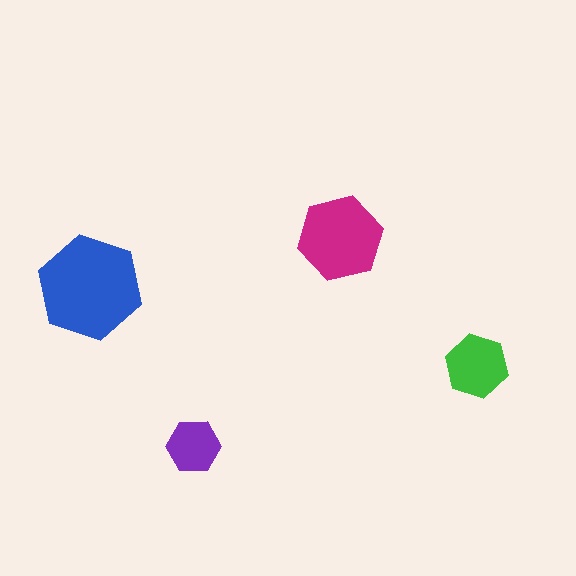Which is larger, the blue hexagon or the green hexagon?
The blue one.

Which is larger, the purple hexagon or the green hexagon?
The green one.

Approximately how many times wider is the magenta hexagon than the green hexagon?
About 1.5 times wider.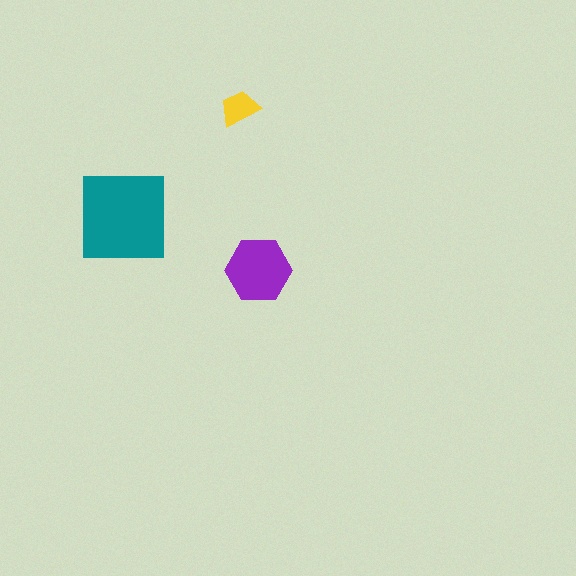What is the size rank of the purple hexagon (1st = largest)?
2nd.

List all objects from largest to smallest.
The teal square, the purple hexagon, the yellow trapezoid.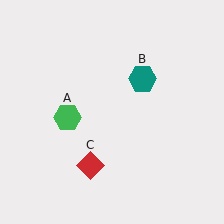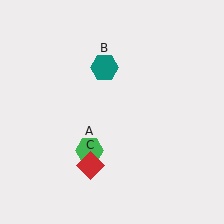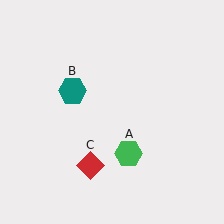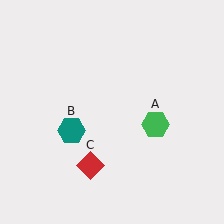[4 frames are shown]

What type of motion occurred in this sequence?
The green hexagon (object A), teal hexagon (object B) rotated counterclockwise around the center of the scene.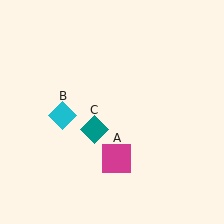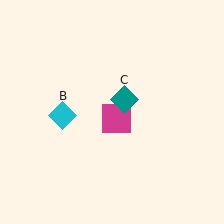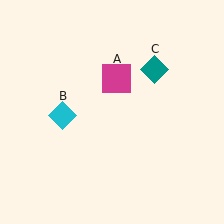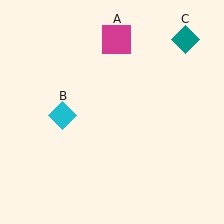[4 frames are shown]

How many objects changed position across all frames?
2 objects changed position: magenta square (object A), teal diamond (object C).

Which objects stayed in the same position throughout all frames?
Cyan diamond (object B) remained stationary.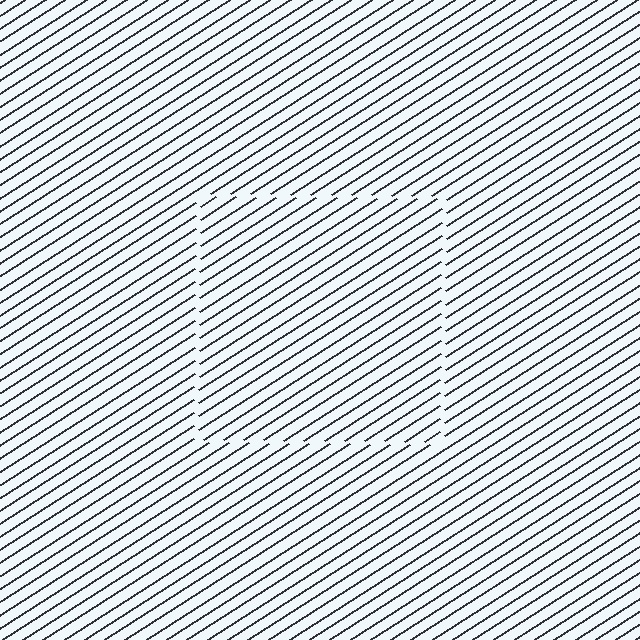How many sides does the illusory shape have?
4 sides — the line-ends trace a square.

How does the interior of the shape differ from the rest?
The interior of the shape contains the same grating, shifted by half a period — the contour is defined by the phase discontinuity where line-ends from the inner and outer gratings abut.